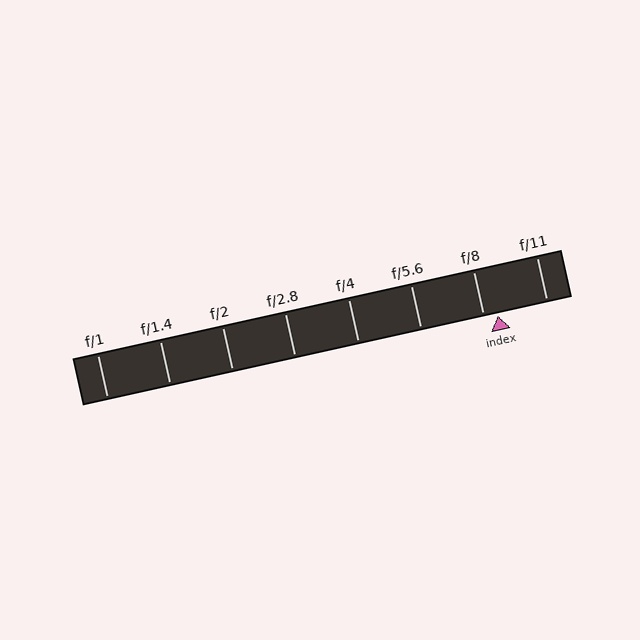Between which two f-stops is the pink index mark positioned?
The index mark is between f/8 and f/11.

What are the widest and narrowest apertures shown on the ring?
The widest aperture shown is f/1 and the narrowest is f/11.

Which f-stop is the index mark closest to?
The index mark is closest to f/8.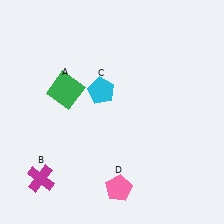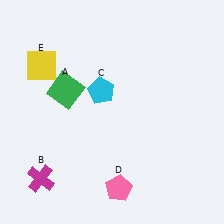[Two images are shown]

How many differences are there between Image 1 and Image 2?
There is 1 difference between the two images.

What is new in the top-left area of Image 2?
A yellow square (E) was added in the top-left area of Image 2.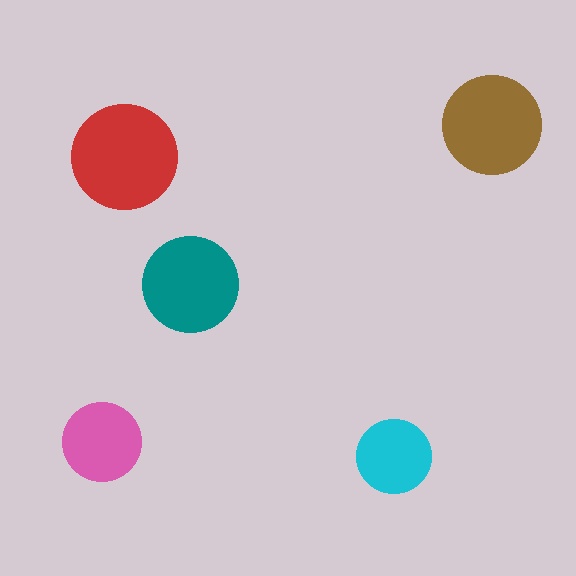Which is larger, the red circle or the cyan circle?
The red one.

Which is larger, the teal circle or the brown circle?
The brown one.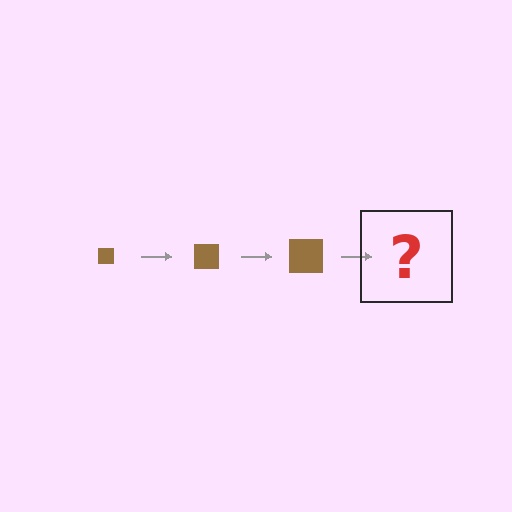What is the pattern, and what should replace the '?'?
The pattern is that the square gets progressively larger each step. The '?' should be a brown square, larger than the previous one.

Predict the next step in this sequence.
The next step is a brown square, larger than the previous one.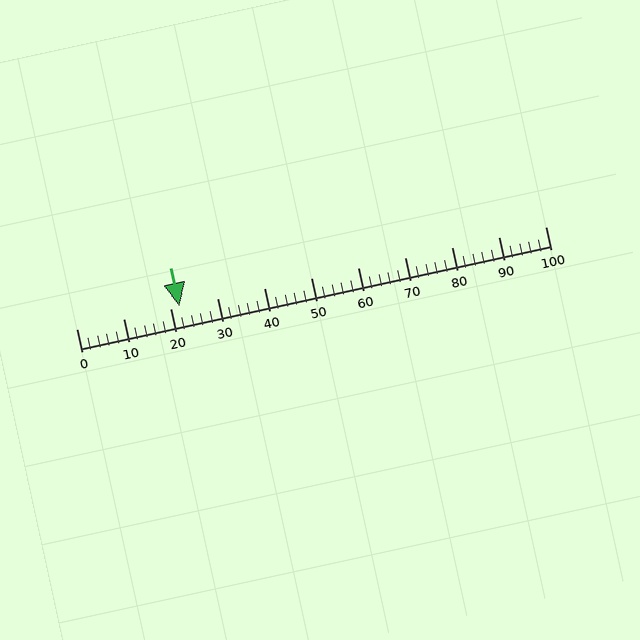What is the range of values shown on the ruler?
The ruler shows values from 0 to 100.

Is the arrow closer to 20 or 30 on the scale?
The arrow is closer to 20.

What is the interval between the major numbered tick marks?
The major tick marks are spaced 10 units apart.